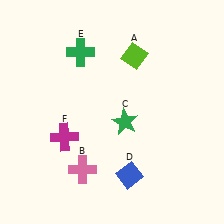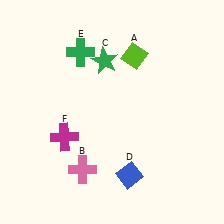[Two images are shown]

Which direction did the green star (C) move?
The green star (C) moved up.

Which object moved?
The green star (C) moved up.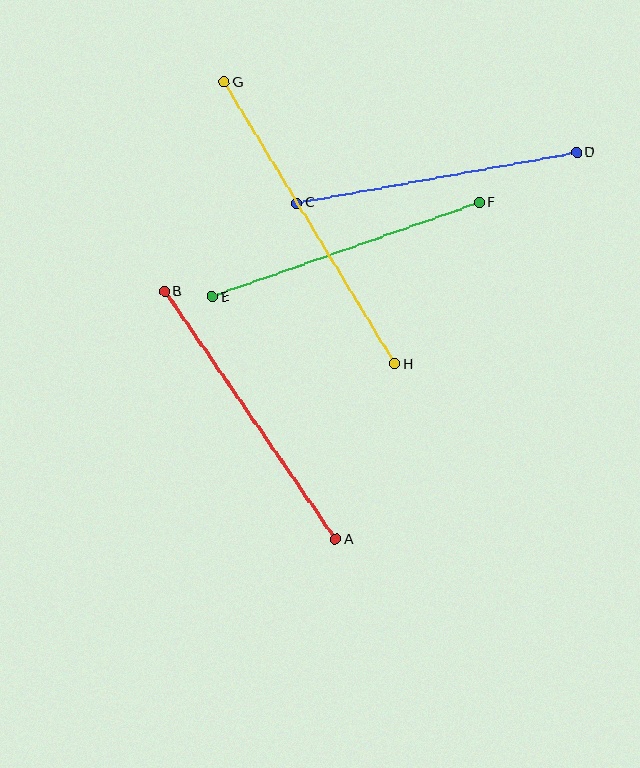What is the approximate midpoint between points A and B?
The midpoint is at approximately (250, 416) pixels.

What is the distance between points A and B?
The distance is approximately 301 pixels.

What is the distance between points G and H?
The distance is approximately 329 pixels.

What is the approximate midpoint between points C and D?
The midpoint is at approximately (437, 178) pixels.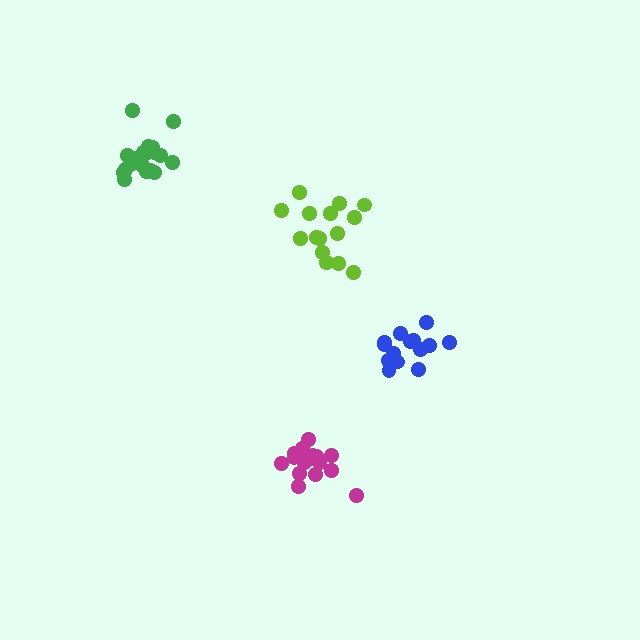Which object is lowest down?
The magenta cluster is bottommost.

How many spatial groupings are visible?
There are 4 spatial groupings.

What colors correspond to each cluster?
The clusters are colored: magenta, blue, lime, green.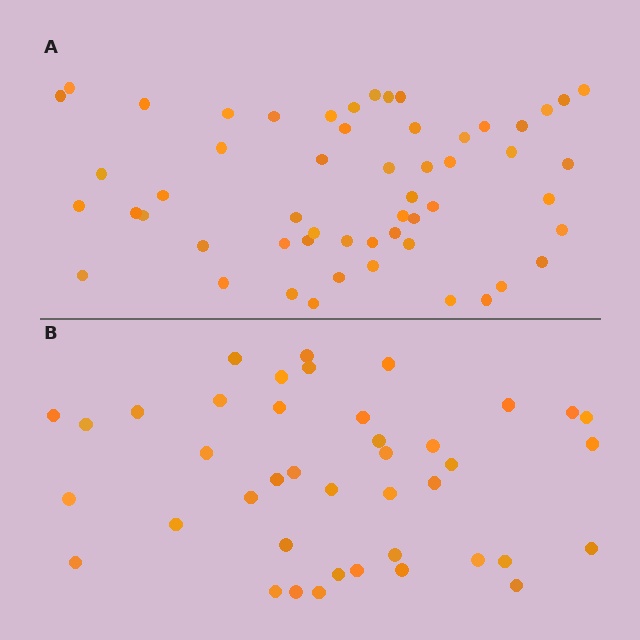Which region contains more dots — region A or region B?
Region A (the top region) has more dots.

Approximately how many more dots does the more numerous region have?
Region A has approximately 15 more dots than region B.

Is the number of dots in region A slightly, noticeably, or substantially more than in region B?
Region A has noticeably more, but not dramatically so. The ratio is roughly 1.3 to 1.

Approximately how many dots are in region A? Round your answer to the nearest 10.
About 60 dots. (The exact count is 55, which rounds to 60.)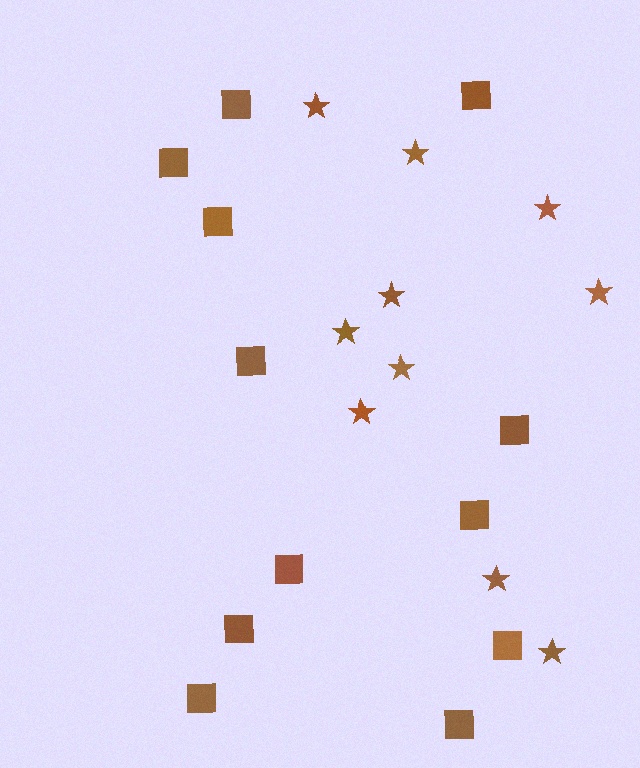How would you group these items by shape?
There are 2 groups: one group of stars (10) and one group of squares (12).